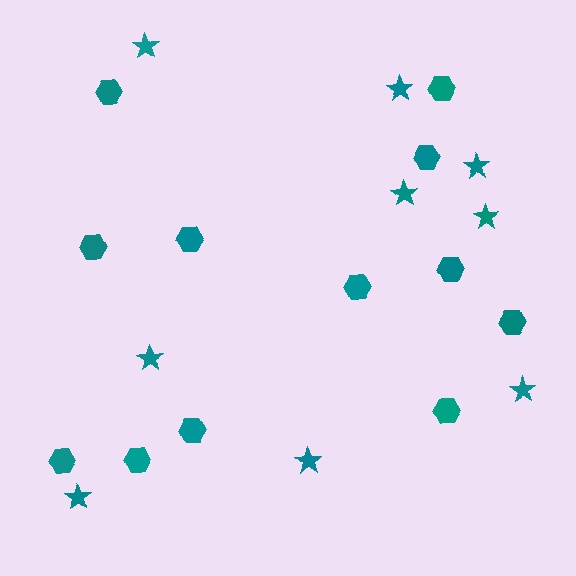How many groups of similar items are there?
There are 2 groups: one group of hexagons (12) and one group of stars (9).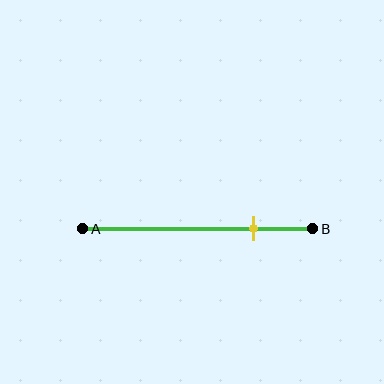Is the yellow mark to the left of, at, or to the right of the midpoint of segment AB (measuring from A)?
The yellow mark is to the right of the midpoint of segment AB.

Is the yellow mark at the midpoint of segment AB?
No, the mark is at about 75% from A, not at the 50% midpoint.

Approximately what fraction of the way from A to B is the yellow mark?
The yellow mark is approximately 75% of the way from A to B.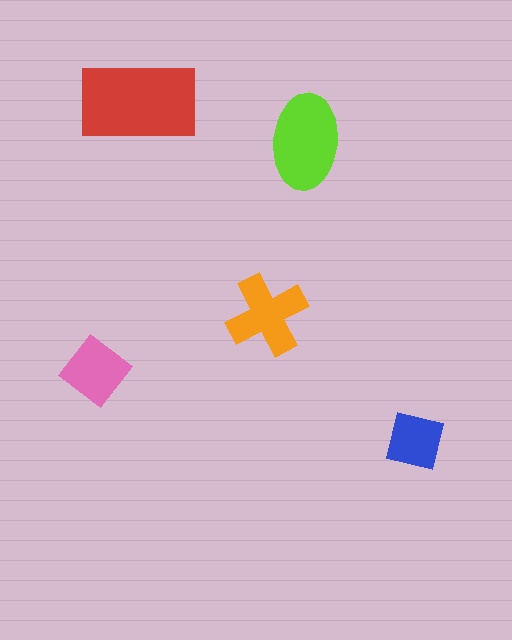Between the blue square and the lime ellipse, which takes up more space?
The lime ellipse.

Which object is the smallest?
The blue square.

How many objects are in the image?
There are 5 objects in the image.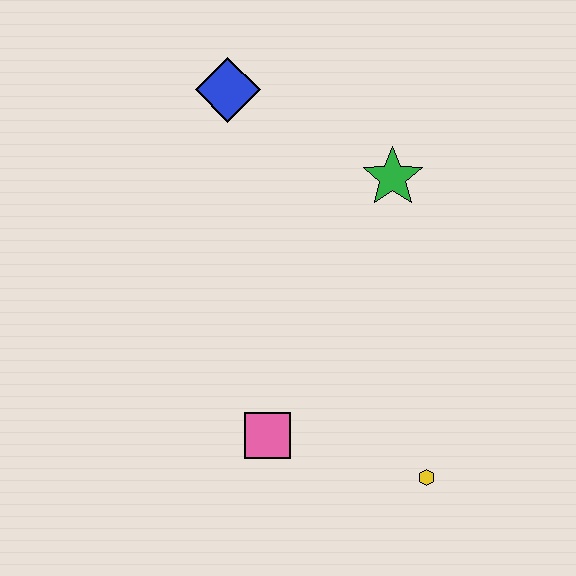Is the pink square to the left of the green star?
Yes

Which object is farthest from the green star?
The yellow hexagon is farthest from the green star.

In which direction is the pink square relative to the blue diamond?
The pink square is below the blue diamond.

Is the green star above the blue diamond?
No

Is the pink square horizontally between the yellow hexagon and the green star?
No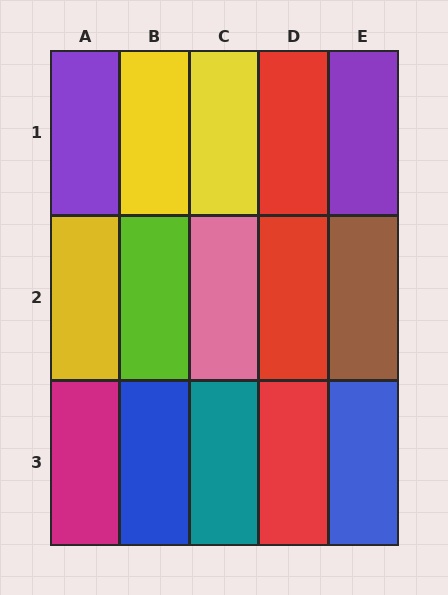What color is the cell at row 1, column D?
Red.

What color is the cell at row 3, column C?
Teal.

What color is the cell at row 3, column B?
Blue.